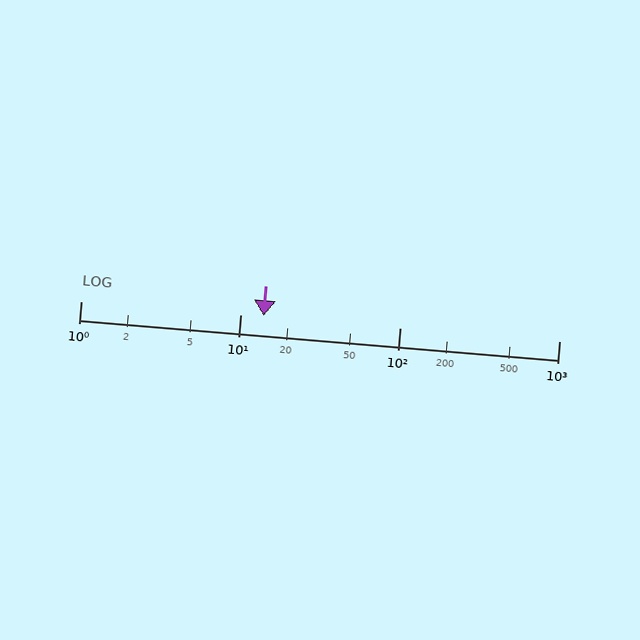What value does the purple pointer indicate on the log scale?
The pointer indicates approximately 14.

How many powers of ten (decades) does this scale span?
The scale spans 3 decades, from 1 to 1000.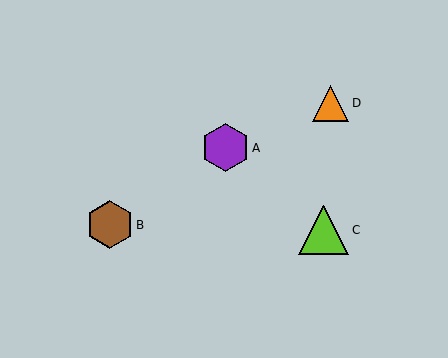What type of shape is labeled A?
Shape A is a purple hexagon.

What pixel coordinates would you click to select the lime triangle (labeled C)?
Click at (324, 230) to select the lime triangle C.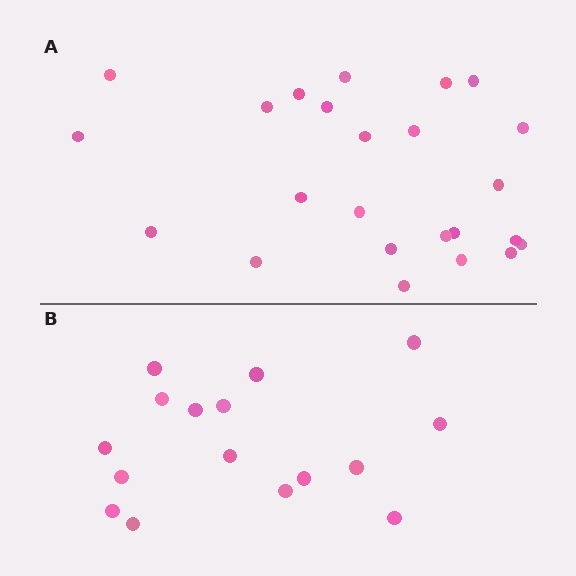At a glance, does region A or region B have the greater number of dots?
Region A (the top region) has more dots.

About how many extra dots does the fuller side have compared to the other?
Region A has roughly 8 or so more dots than region B.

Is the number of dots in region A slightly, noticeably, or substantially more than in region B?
Region A has substantially more. The ratio is roughly 1.5 to 1.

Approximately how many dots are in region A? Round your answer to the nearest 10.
About 20 dots. (The exact count is 24, which rounds to 20.)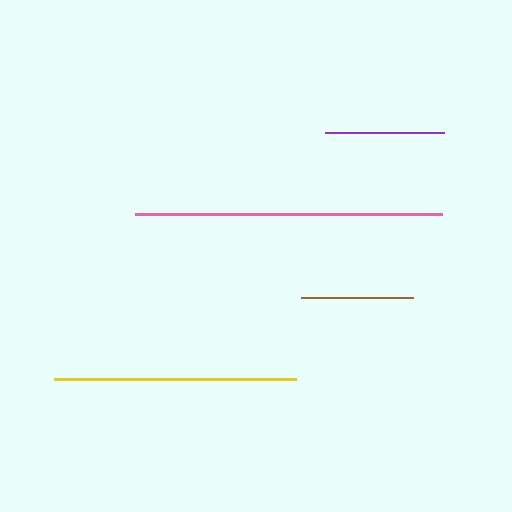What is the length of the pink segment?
The pink segment is approximately 307 pixels long.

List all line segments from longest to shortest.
From longest to shortest: pink, yellow, purple, brown.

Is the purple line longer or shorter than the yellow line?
The yellow line is longer than the purple line.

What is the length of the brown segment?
The brown segment is approximately 111 pixels long.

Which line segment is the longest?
The pink line is the longest at approximately 307 pixels.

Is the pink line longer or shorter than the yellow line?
The pink line is longer than the yellow line.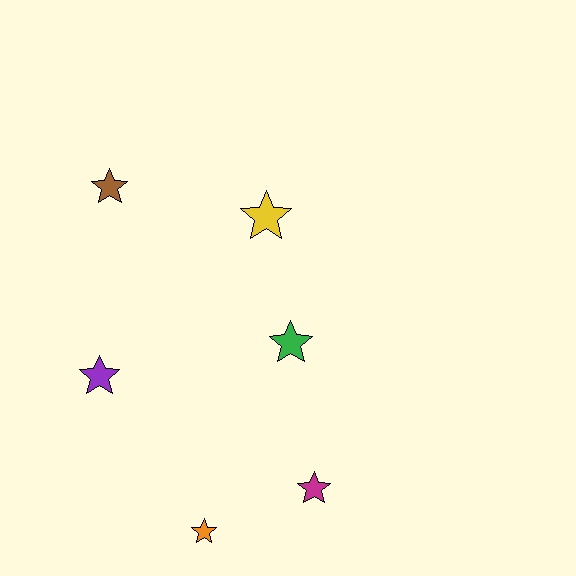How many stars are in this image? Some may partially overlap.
There are 6 stars.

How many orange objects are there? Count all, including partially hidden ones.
There is 1 orange object.